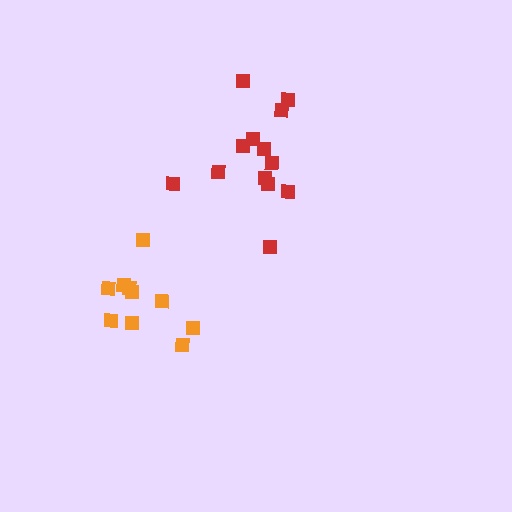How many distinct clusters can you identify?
There are 2 distinct clusters.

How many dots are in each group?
Group 1: 13 dots, Group 2: 10 dots (23 total).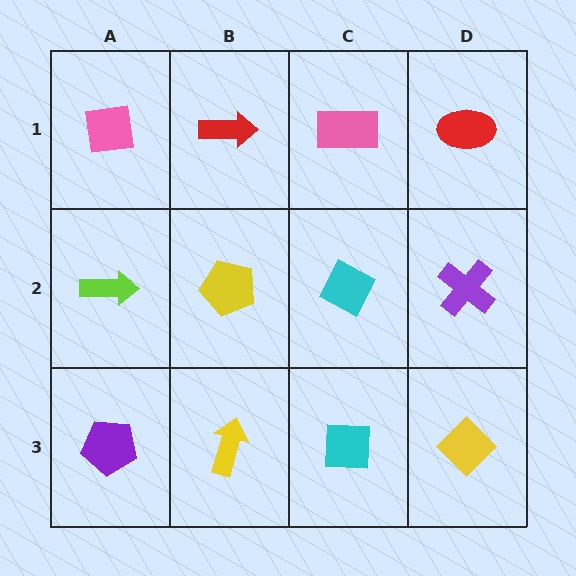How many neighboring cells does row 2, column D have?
3.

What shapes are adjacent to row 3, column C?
A cyan diamond (row 2, column C), a yellow arrow (row 3, column B), a yellow diamond (row 3, column D).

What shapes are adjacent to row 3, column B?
A yellow pentagon (row 2, column B), a purple pentagon (row 3, column A), a cyan square (row 3, column C).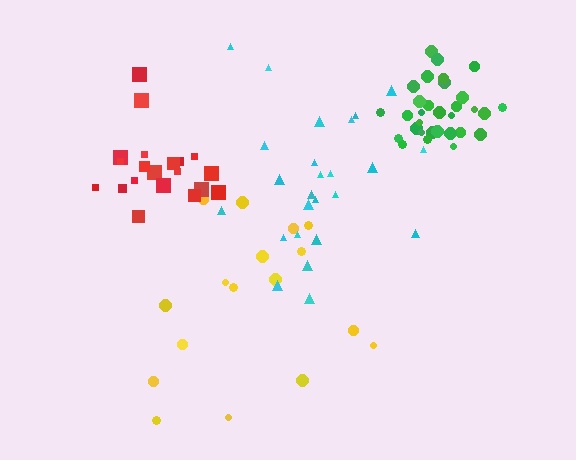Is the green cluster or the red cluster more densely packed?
Green.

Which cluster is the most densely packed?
Green.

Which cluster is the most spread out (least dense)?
Yellow.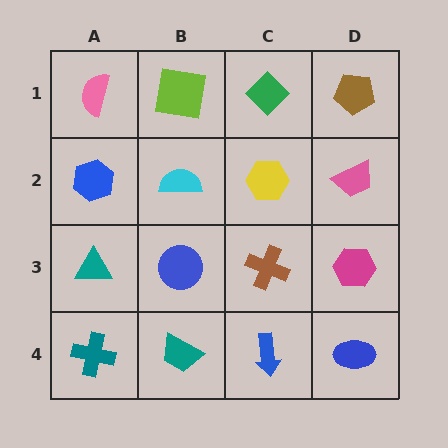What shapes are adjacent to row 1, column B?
A cyan semicircle (row 2, column B), a pink semicircle (row 1, column A), a green diamond (row 1, column C).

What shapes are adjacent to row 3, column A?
A blue hexagon (row 2, column A), a teal cross (row 4, column A), a blue circle (row 3, column B).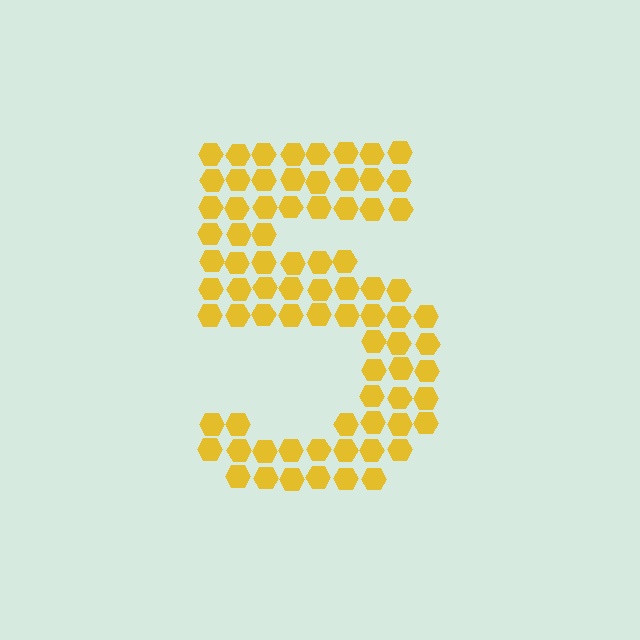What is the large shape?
The large shape is the digit 5.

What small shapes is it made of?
It is made of small hexagons.